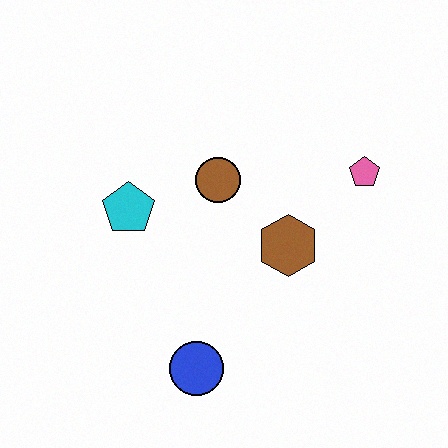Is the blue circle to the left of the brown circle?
Yes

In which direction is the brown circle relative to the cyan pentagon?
The brown circle is to the right of the cyan pentagon.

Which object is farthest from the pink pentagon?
The blue circle is farthest from the pink pentagon.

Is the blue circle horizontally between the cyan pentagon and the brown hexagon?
Yes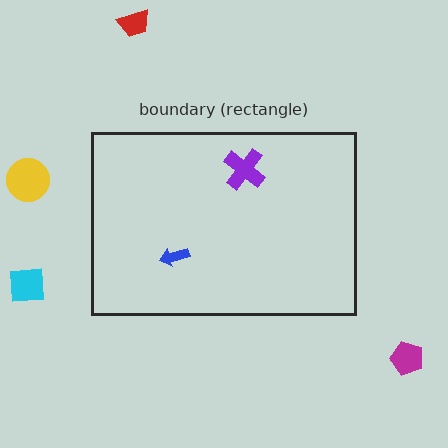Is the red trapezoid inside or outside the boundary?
Outside.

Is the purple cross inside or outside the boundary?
Inside.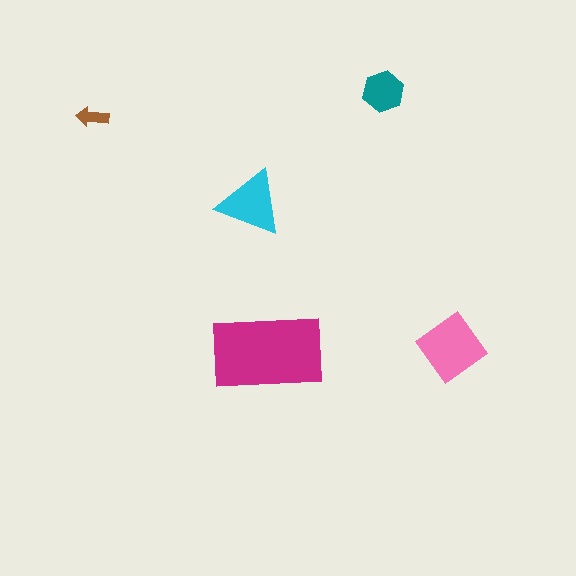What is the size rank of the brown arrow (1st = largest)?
5th.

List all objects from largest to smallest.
The magenta rectangle, the pink diamond, the cyan triangle, the teal hexagon, the brown arrow.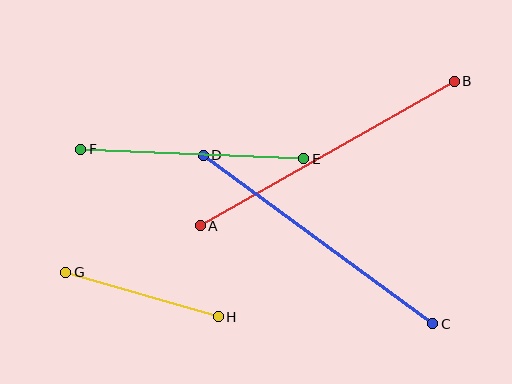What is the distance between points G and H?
The distance is approximately 159 pixels.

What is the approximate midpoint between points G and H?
The midpoint is at approximately (142, 295) pixels.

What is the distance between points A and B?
The distance is approximately 292 pixels.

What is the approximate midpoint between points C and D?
The midpoint is at approximately (318, 240) pixels.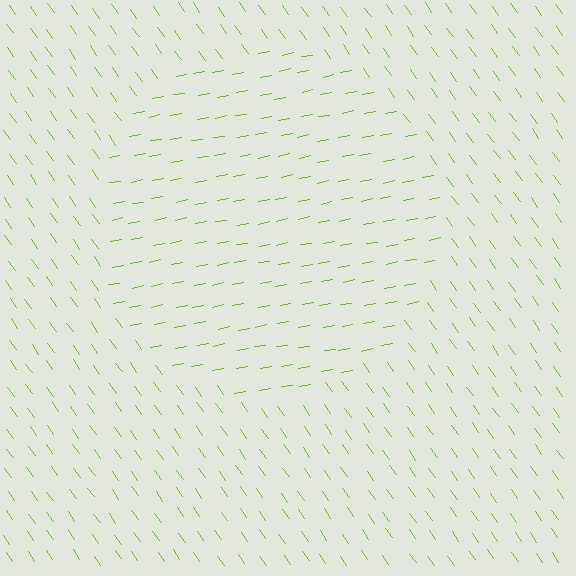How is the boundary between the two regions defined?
The boundary is defined purely by a change in line orientation (approximately 65 degrees difference). All lines are the same color and thickness.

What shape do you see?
I see a circle.